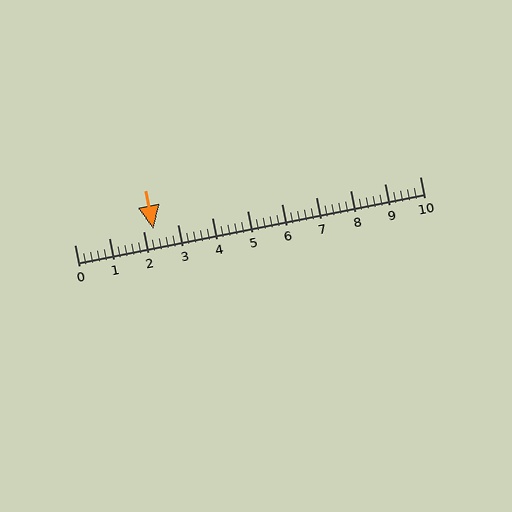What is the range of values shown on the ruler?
The ruler shows values from 0 to 10.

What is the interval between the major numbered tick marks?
The major tick marks are spaced 1 units apart.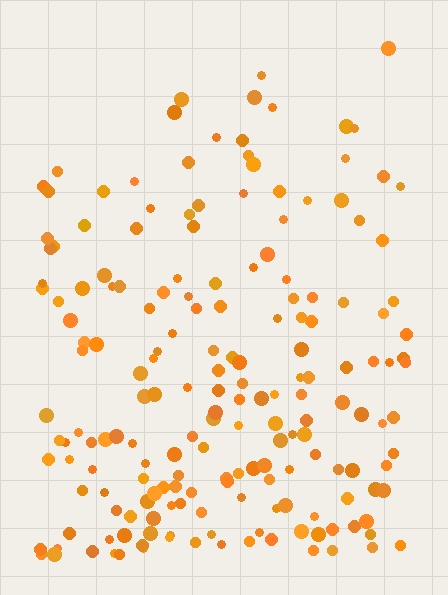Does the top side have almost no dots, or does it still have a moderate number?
Still a moderate number, just noticeably fewer than the bottom.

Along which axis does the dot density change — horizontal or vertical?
Vertical.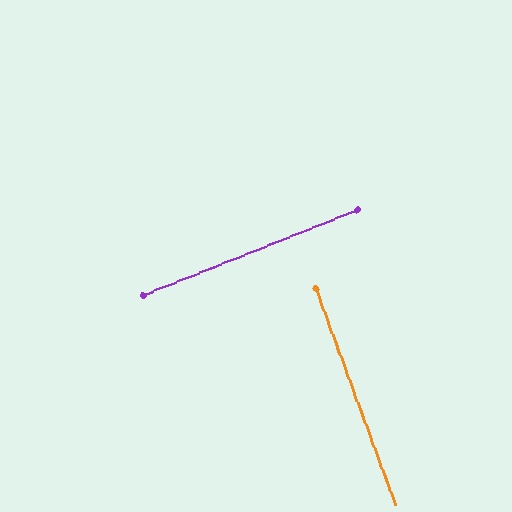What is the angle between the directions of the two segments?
Approximately 89 degrees.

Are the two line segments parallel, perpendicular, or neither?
Perpendicular — they meet at approximately 89°.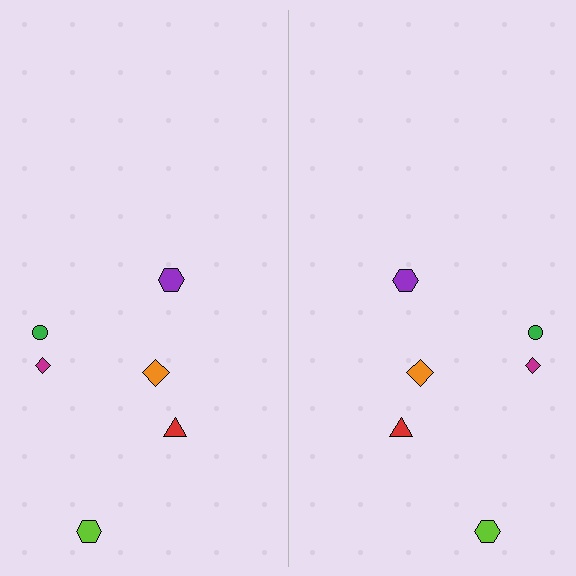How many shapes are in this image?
There are 12 shapes in this image.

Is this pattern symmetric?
Yes, this pattern has bilateral (reflection) symmetry.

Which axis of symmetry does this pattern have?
The pattern has a vertical axis of symmetry running through the center of the image.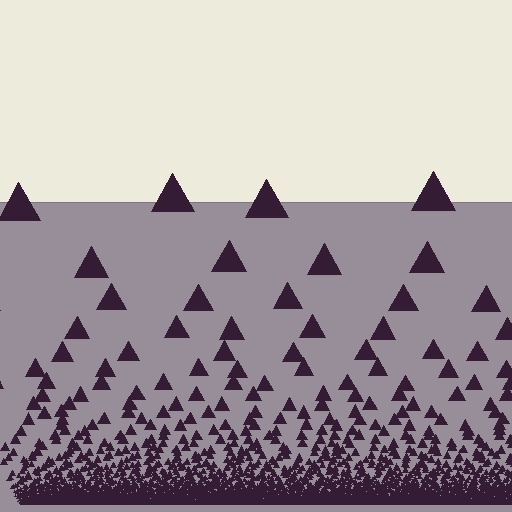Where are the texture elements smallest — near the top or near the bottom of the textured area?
Near the bottom.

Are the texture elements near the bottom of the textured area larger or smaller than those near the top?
Smaller. The gradient is inverted — elements near the bottom are smaller and denser.